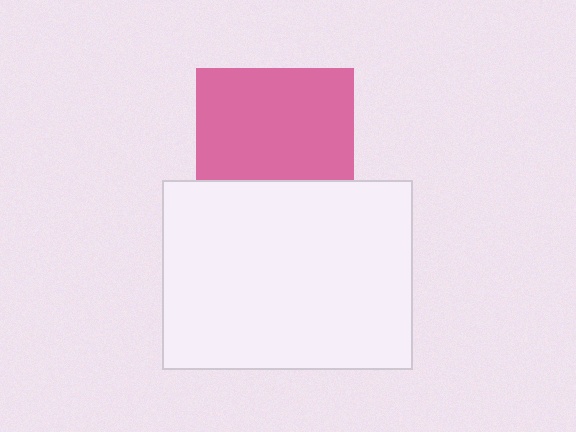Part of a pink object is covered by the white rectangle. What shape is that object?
It is a square.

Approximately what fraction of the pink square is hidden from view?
Roughly 30% of the pink square is hidden behind the white rectangle.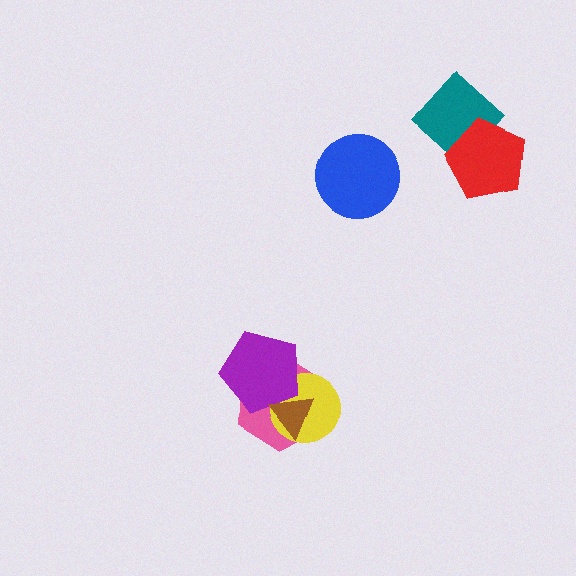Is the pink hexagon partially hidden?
Yes, it is partially covered by another shape.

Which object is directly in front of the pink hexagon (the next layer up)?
The yellow circle is directly in front of the pink hexagon.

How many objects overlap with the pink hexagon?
3 objects overlap with the pink hexagon.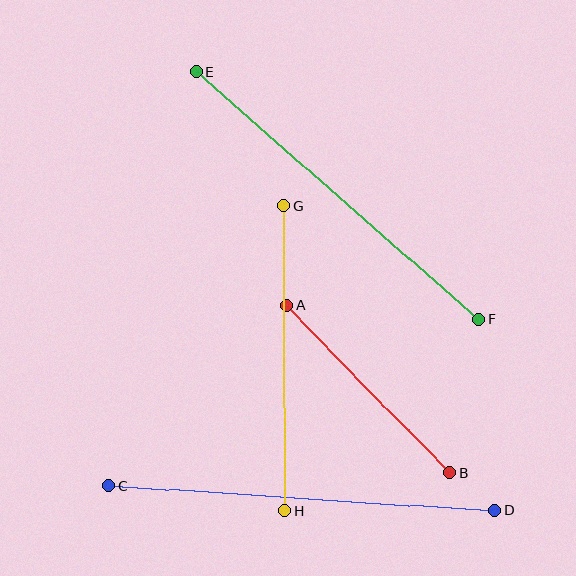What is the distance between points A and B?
The distance is approximately 234 pixels.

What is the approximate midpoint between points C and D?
The midpoint is at approximately (302, 498) pixels.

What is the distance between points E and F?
The distance is approximately 376 pixels.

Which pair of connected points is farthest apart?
Points C and D are farthest apart.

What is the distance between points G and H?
The distance is approximately 305 pixels.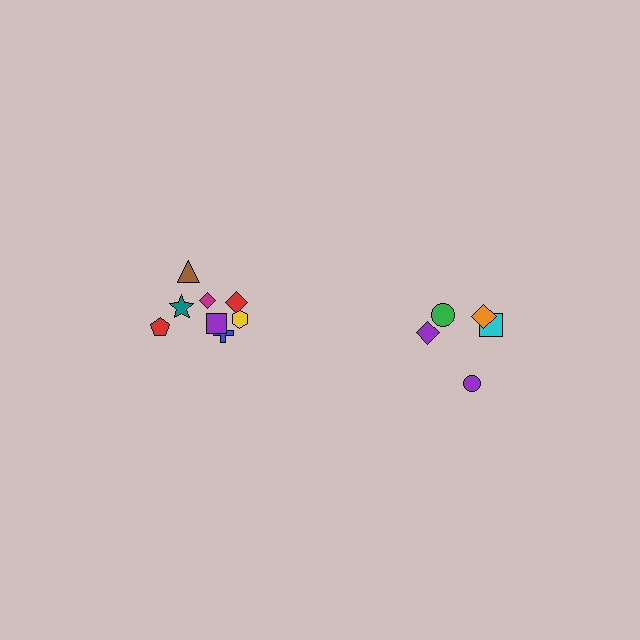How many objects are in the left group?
There are 8 objects.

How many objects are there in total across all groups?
There are 13 objects.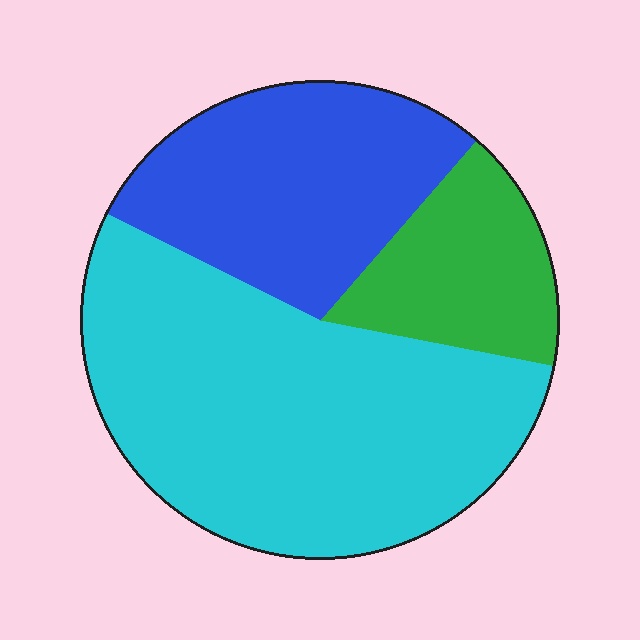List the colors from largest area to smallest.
From largest to smallest: cyan, blue, green.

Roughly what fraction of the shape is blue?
Blue covers about 30% of the shape.